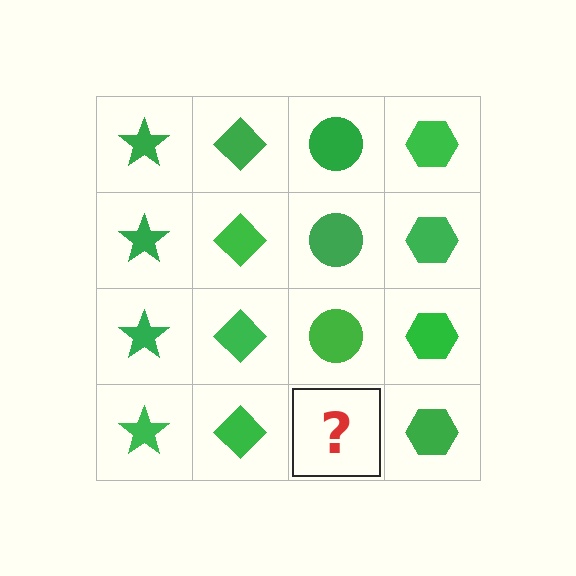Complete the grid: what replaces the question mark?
The question mark should be replaced with a green circle.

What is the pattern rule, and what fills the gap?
The rule is that each column has a consistent shape. The gap should be filled with a green circle.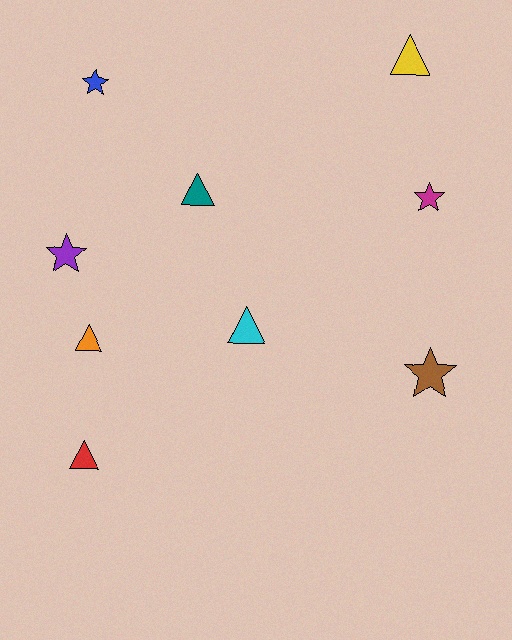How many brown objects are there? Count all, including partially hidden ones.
There is 1 brown object.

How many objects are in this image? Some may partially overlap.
There are 9 objects.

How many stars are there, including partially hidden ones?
There are 4 stars.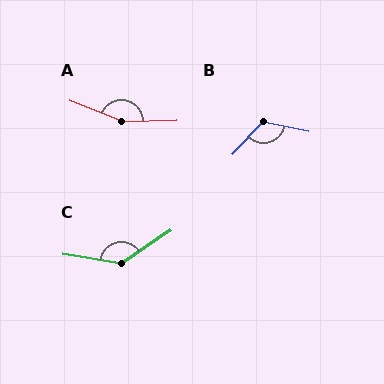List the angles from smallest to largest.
B (121°), C (137°), A (156°).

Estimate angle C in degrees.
Approximately 137 degrees.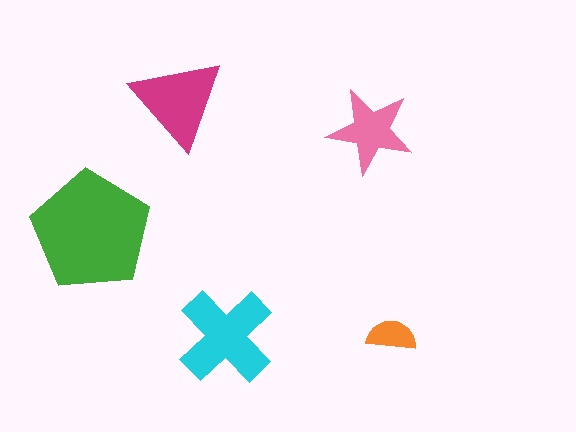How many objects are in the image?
There are 5 objects in the image.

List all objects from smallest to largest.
The orange semicircle, the pink star, the magenta triangle, the cyan cross, the green pentagon.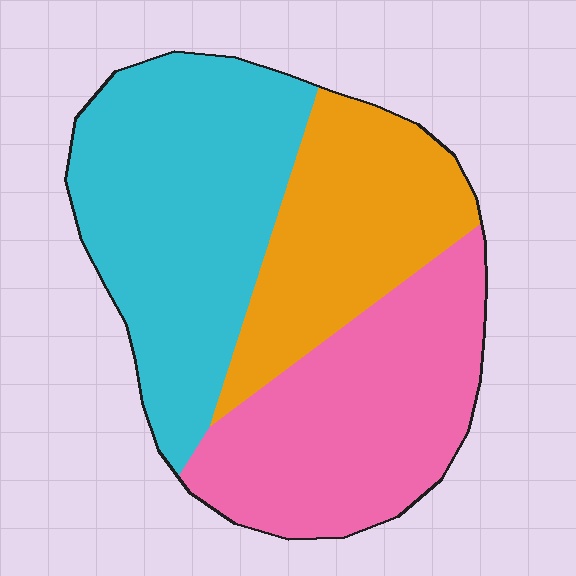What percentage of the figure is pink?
Pink takes up about one third (1/3) of the figure.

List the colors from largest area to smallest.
From largest to smallest: cyan, pink, orange.